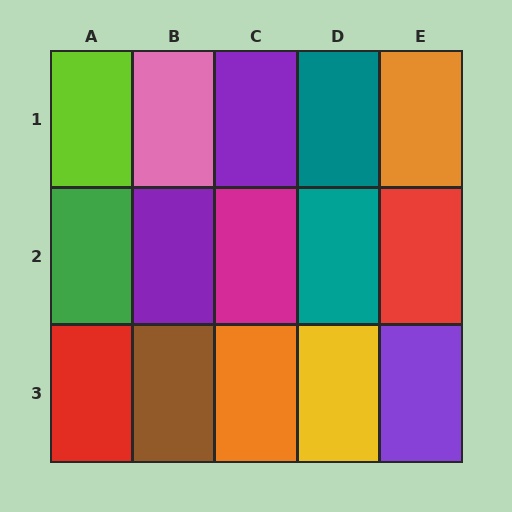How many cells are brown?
1 cell is brown.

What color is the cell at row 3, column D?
Yellow.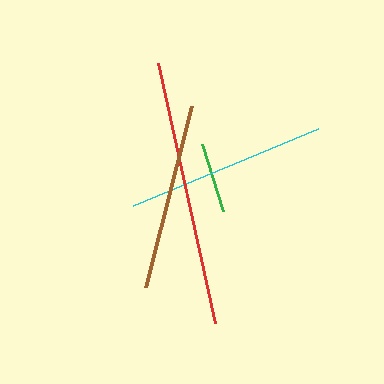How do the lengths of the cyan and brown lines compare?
The cyan and brown lines are approximately the same length.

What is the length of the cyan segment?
The cyan segment is approximately 201 pixels long.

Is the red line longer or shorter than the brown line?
The red line is longer than the brown line.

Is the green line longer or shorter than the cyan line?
The cyan line is longer than the green line.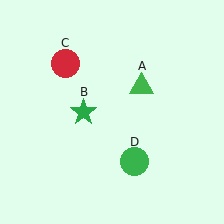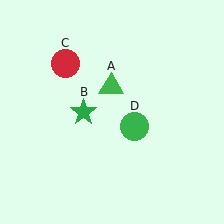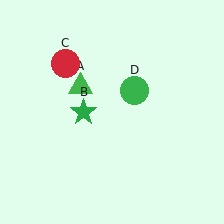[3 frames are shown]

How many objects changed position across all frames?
2 objects changed position: green triangle (object A), green circle (object D).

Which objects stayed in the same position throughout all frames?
Green star (object B) and red circle (object C) remained stationary.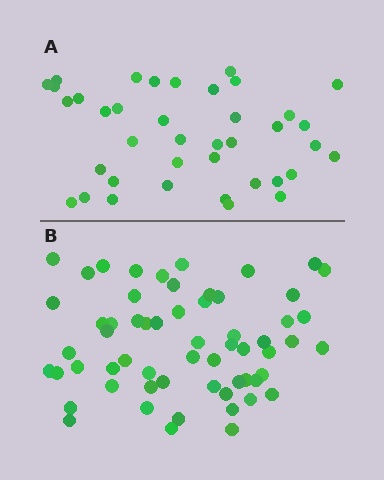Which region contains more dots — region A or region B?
Region B (the bottom region) has more dots.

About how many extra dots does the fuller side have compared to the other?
Region B has approximately 20 more dots than region A.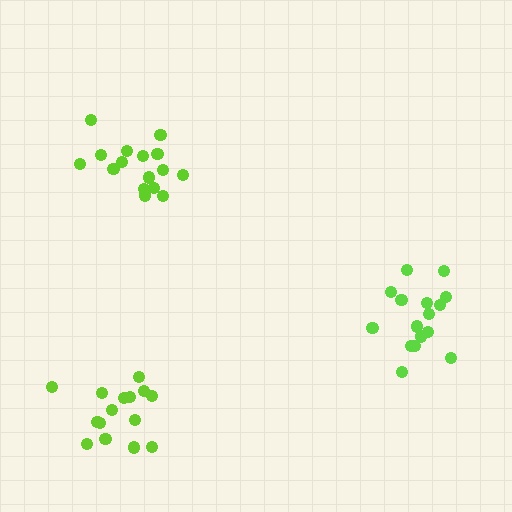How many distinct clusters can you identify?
There are 3 distinct clusters.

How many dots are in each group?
Group 1: 16 dots, Group 2: 15 dots, Group 3: 16 dots (47 total).